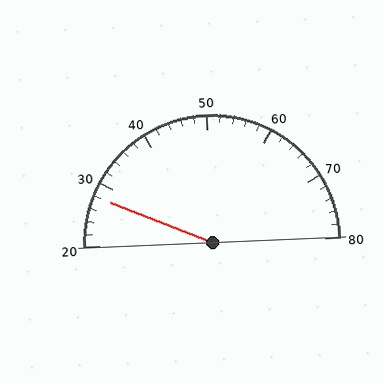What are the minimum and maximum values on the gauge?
The gauge ranges from 20 to 80.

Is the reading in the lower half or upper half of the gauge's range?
The reading is in the lower half of the range (20 to 80).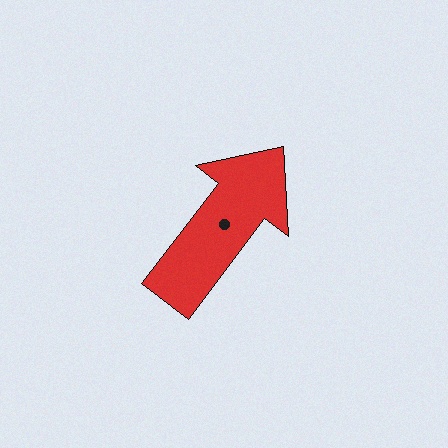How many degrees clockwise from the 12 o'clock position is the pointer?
Approximately 37 degrees.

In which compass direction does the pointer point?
Northeast.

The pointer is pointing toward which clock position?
Roughly 1 o'clock.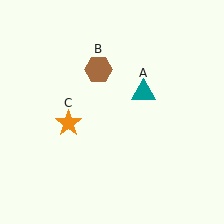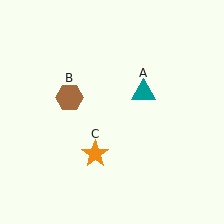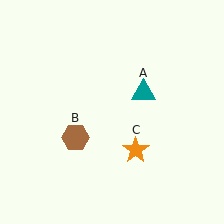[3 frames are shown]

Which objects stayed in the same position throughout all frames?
Teal triangle (object A) remained stationary.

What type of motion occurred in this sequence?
The brown hexagon (object B), orange star (object C) rotated counterclockwise around the center of the scene.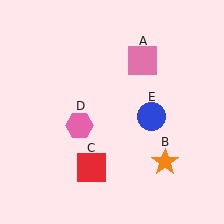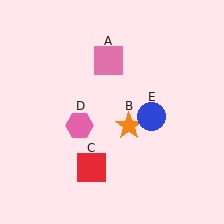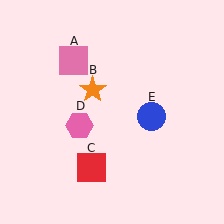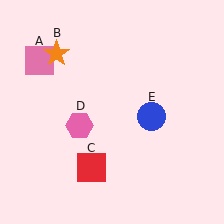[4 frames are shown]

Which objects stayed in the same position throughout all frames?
Red square (object C) and pink hexagon (object D) and blue circle (object E) remained stationary.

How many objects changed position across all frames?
2 objects changed position: pink square (object A), orange star (object B).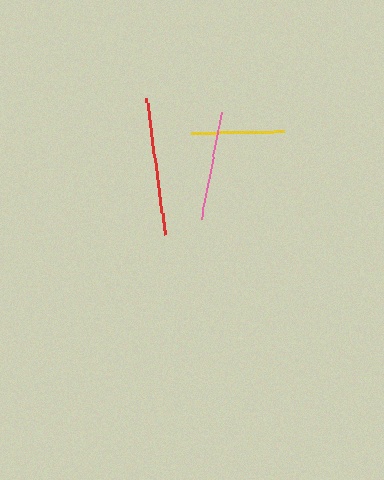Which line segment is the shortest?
The yellow line is the shortest at approximately 93 pixels.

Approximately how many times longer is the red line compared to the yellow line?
The red line is approximately 1.5 times the length of the yellow line.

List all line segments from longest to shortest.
From longest to shortest: red, pink, yellow.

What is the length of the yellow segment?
The yellow segment is approximately 93 pixels long.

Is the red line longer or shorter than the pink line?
The red line is longer than the pink line.